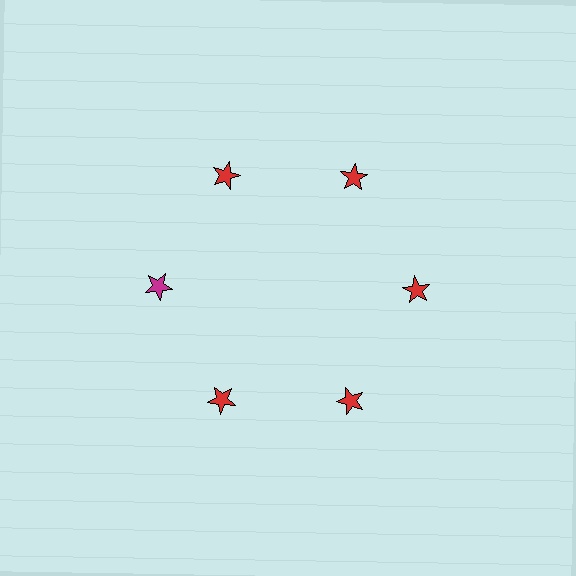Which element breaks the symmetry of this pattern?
The magenta star at roughly the 9 o'clock position breaks the symmetry. All other shapes are red stars.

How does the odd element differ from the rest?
It has a different color: magenta instead of red.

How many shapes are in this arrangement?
There are 6 shapes arranged in a ring pattern.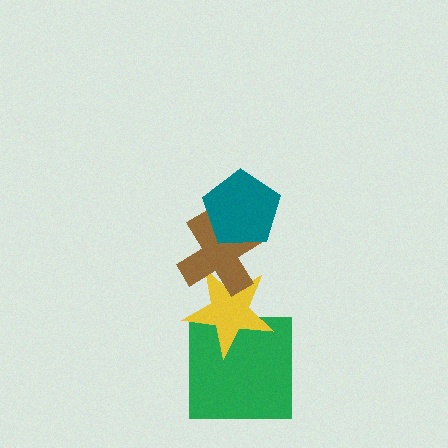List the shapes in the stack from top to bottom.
From top to bottom: the teal pentagon, the brown cross, the yellow star, the green square.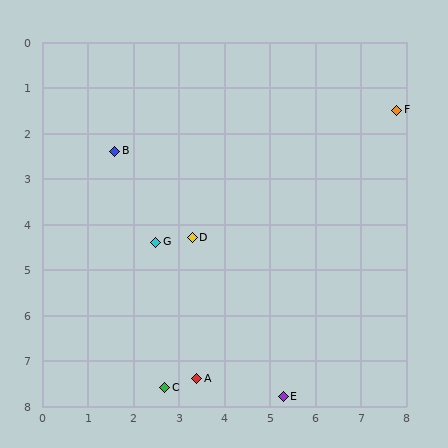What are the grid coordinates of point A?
Point A is at approximately (3.4, 7.4).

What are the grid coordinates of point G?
Point G is at approximately (2.5, 4.4).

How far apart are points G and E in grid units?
Points G and E are about 4.4 grid units apart.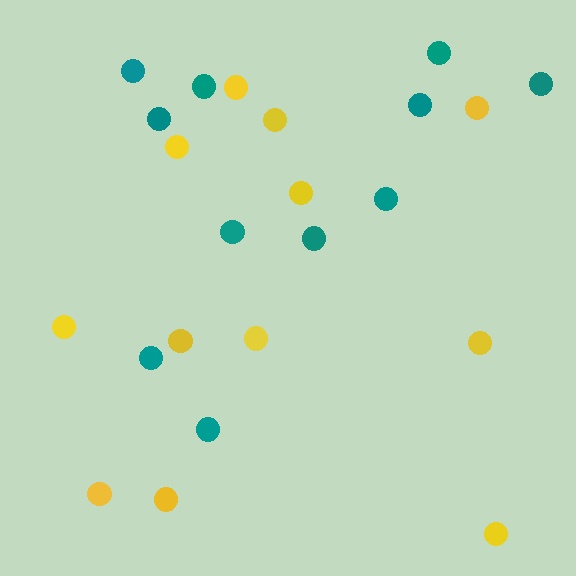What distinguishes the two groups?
There are 2 groups: one group of yellow circles (12) and one group of teal circles (11).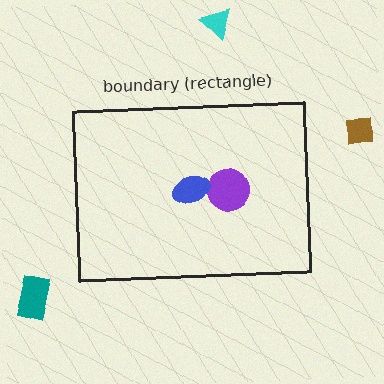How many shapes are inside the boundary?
2 inside, 3 outside.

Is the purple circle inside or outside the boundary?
Inside.